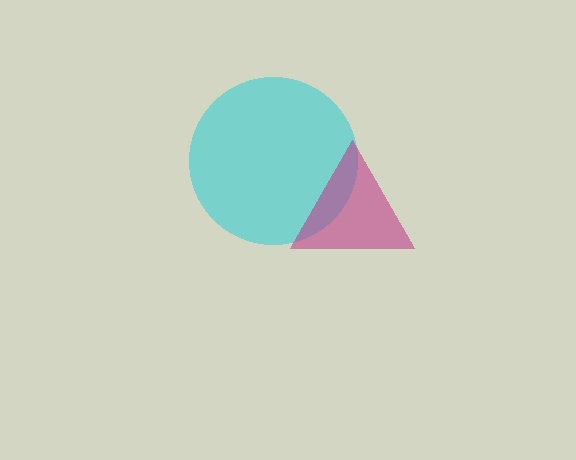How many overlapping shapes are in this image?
There are 2 overlapping shapes in the image.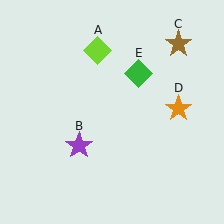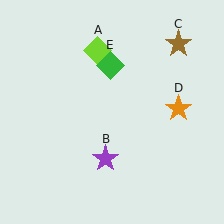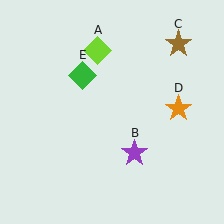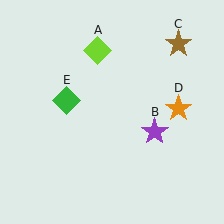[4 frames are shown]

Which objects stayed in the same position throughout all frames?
Lime diamond (object A) and brown star (object C) and orange star (object D) remained stationary.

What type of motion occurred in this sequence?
The purple star (object B), green diamond (object E) rotated counterclockwise around the center of the scene.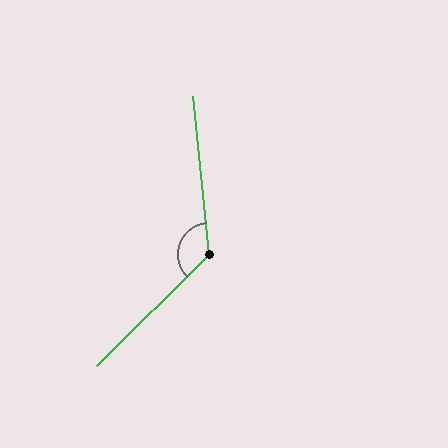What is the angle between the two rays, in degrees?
Approximately 129 degrees.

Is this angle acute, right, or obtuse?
It is obtuse.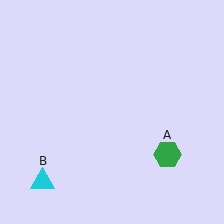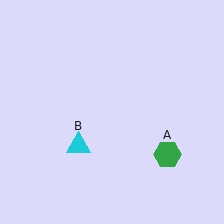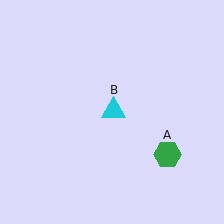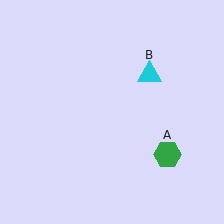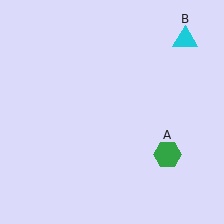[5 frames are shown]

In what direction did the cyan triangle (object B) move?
The cyan triangle (object B) moved up and to the right.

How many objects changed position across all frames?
1 object changed position: cyan triangle (object B).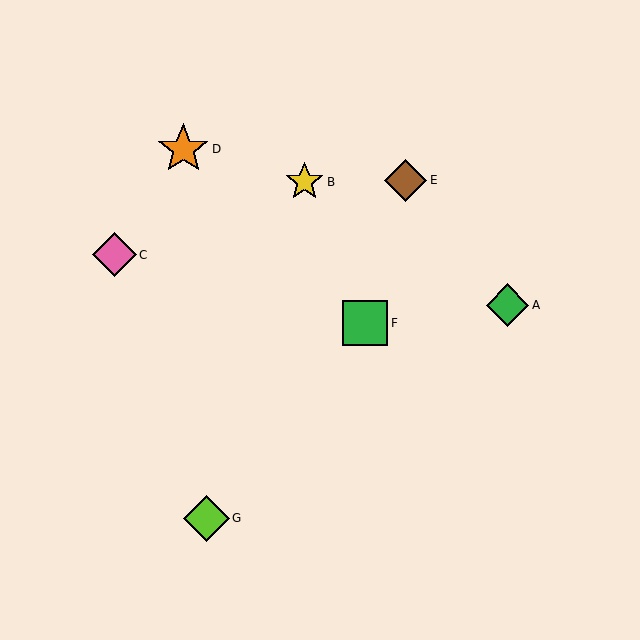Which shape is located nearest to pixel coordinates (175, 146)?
The orange star (labeled D) at (183, 149) is nearest to that location.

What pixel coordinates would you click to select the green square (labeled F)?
Click at (365, 323) to select the green square F.